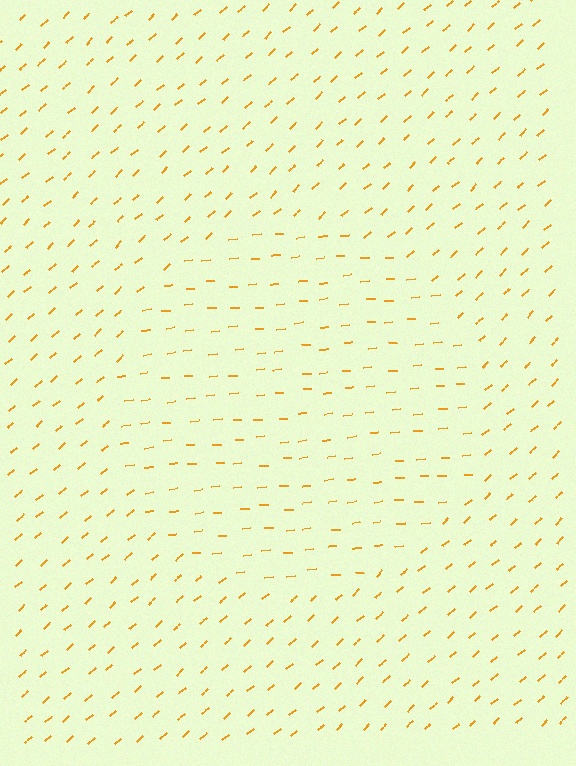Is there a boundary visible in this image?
Yes, there is a texture boundary formed by a change in line orientation.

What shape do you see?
I see a circle.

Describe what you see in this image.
The image is filled with small orange line segments. A circle region in the image has lines oriented differently from the surrounding lines, creating a visible texture boundary.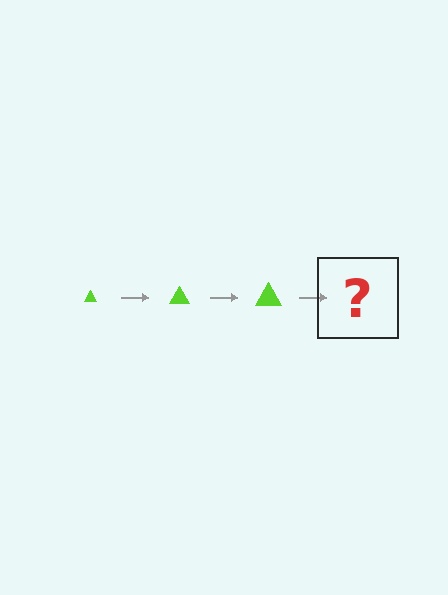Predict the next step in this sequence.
The next step is a lime triangle, larger than the previous one.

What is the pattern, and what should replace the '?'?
The pattern is that the triangle gets progressively larger each step. The '?' should be a lime triangle, larger than the previous one.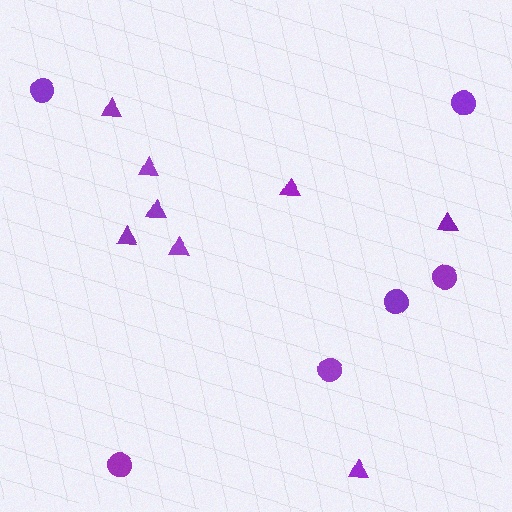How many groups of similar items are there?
There are 2 groups: one group of triangles (8) and one group of circles (6).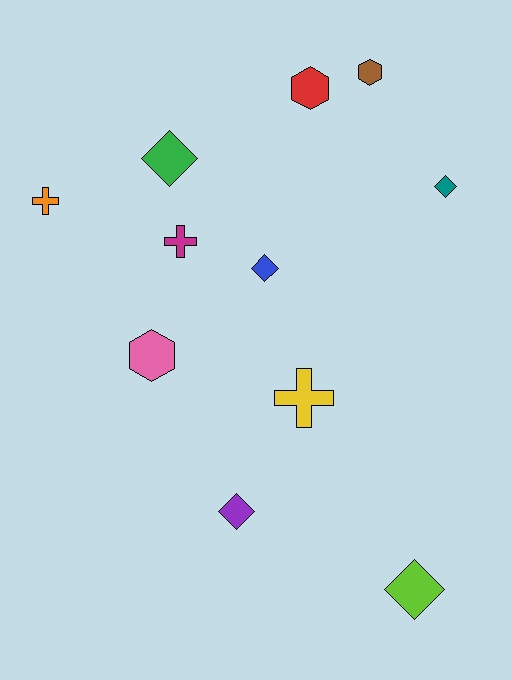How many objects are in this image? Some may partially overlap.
There are 11 objects.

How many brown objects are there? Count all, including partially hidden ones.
There is 1 brown object.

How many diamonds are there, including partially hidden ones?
There are 5 diamonds.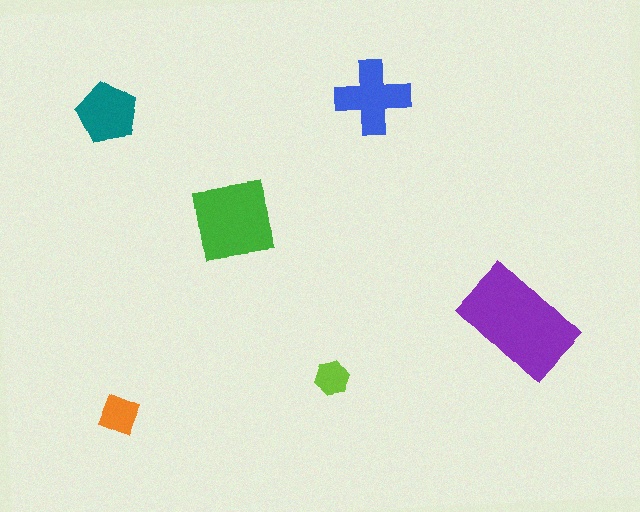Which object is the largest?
The purple rectangle.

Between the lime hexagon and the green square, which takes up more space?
The green square.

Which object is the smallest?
The lime hexagon.